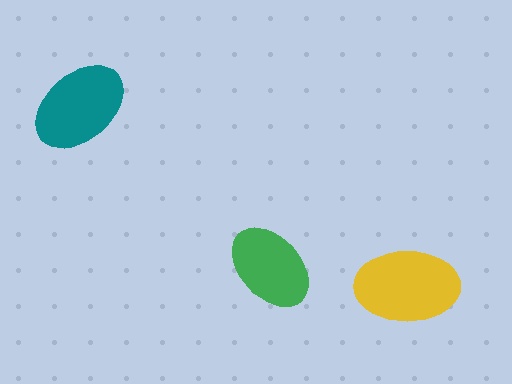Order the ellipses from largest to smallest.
the yellow one, the teal one, the green one.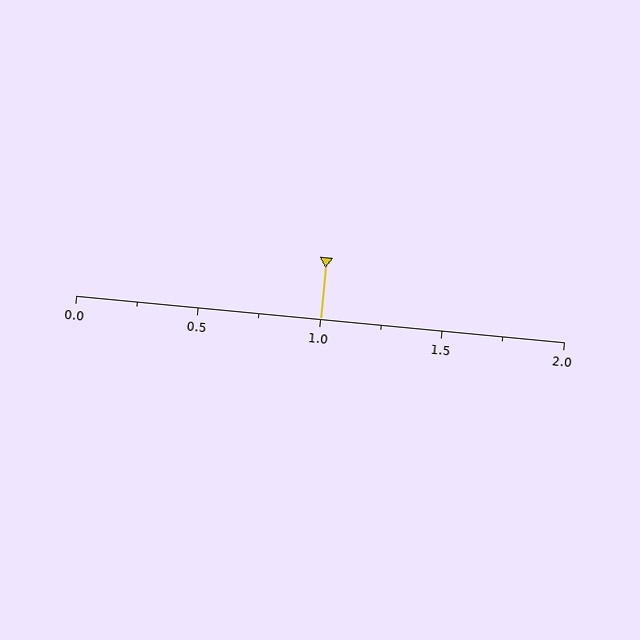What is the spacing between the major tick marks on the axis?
The major ticks are spaced 0.5 apart.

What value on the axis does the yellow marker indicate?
The marker indicates approximately 1.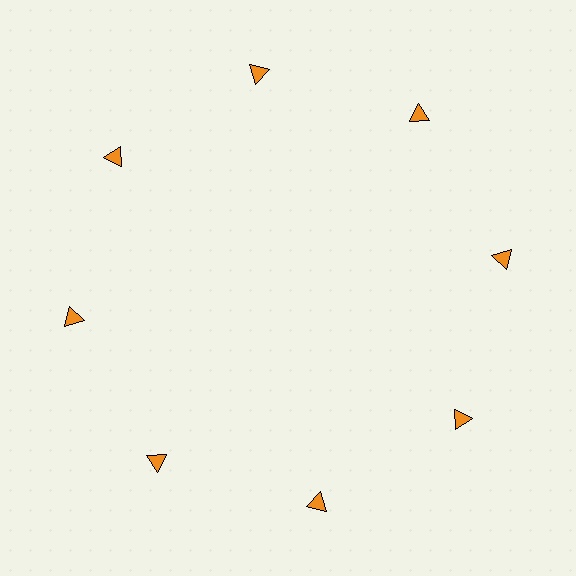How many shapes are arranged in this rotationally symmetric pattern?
There are 8 shapes, arranged in 8 groups of 1.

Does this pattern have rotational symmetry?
Yes, this pattern has 8-fold rotational symmetry. It looks the same after rotating 45 degrees around the center.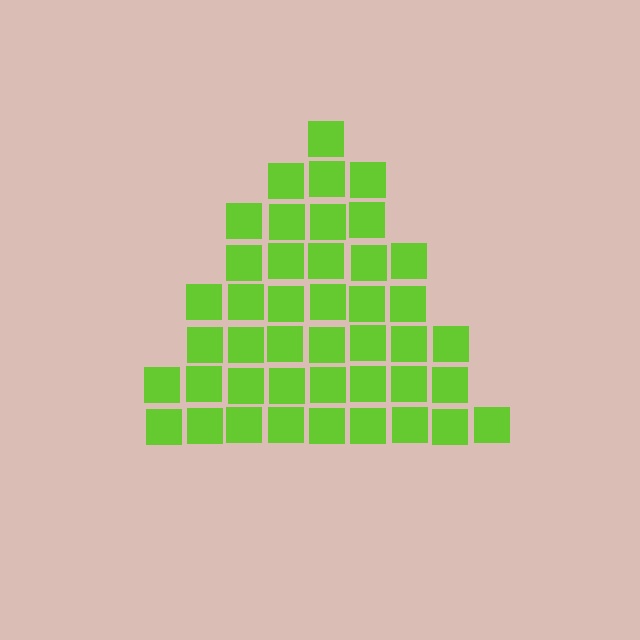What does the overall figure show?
The overall figure shows a triangle.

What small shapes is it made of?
It is made of small squares.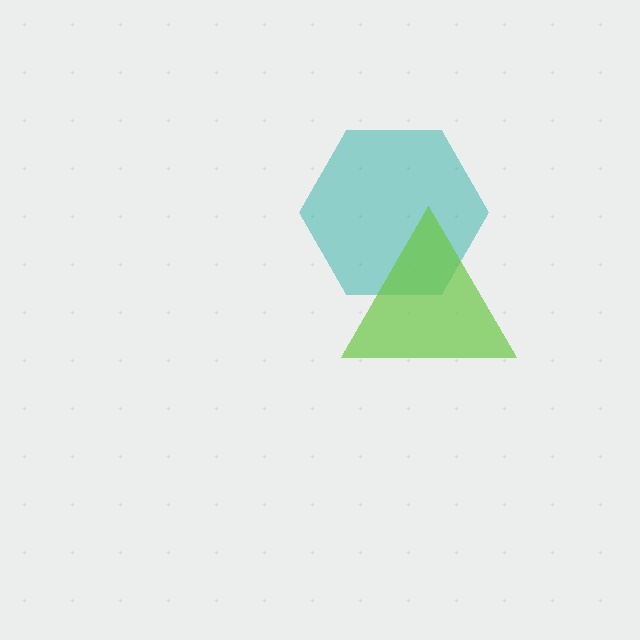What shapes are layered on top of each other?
The layered shapes are: a teal hexagon, a lime triangle.